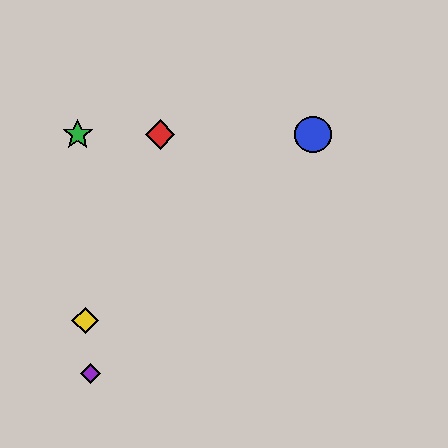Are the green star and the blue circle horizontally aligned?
Yes, both are at y≈135.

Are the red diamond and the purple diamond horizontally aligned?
No, the red diamond is at y≈135 and the purple diamond is at y≈374.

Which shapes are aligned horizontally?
The red diamond, the blue circle, the green star are aligned horizontally.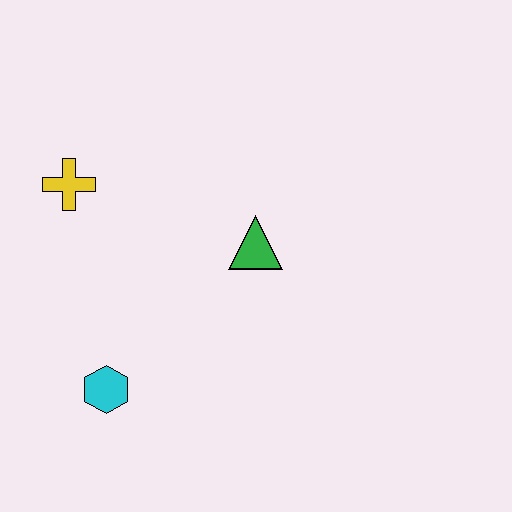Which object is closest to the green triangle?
The yellow cross is closest to the green triangle.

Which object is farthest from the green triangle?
The cyan hexagon is farthest from the green triangle.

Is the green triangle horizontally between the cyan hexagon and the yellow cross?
No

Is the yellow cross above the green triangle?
Yes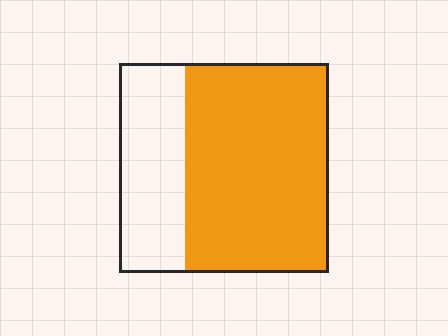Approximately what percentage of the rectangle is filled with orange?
Approximately 70%.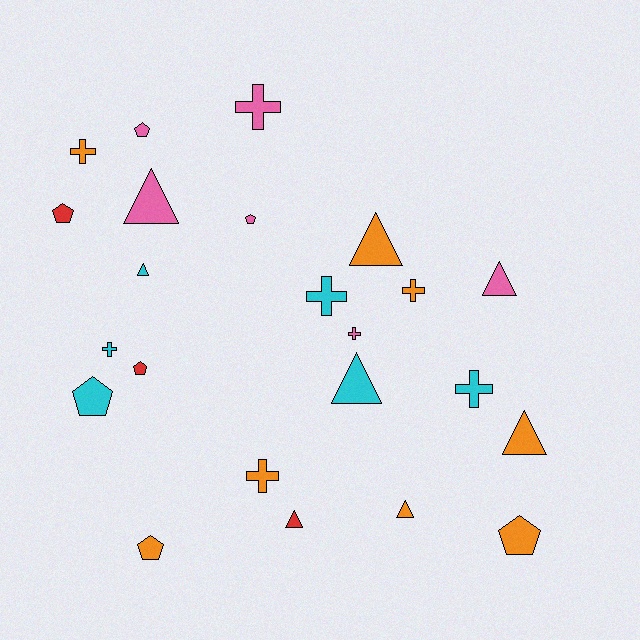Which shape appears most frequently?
Cross, with 8 objects.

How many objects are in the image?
There are 23 objects.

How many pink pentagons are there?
There are 2 pink pentagons.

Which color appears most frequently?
Orange, with 8 objects.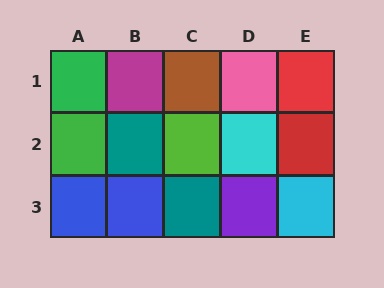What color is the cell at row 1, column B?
Magenta.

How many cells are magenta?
1 cell is magenta.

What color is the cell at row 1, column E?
Red.